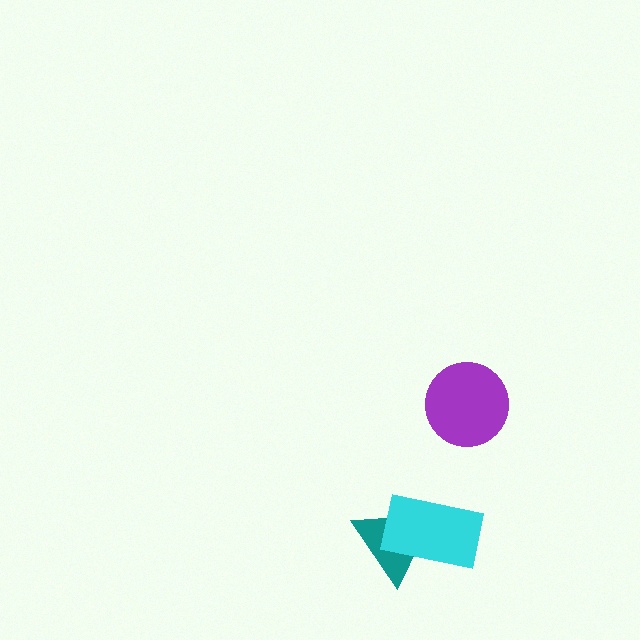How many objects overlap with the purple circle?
0 objects overlap with the purple circle.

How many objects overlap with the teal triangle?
1 object overlaps with the teal triangle.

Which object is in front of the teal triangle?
The cyan rectangle is in front of the teal triangle.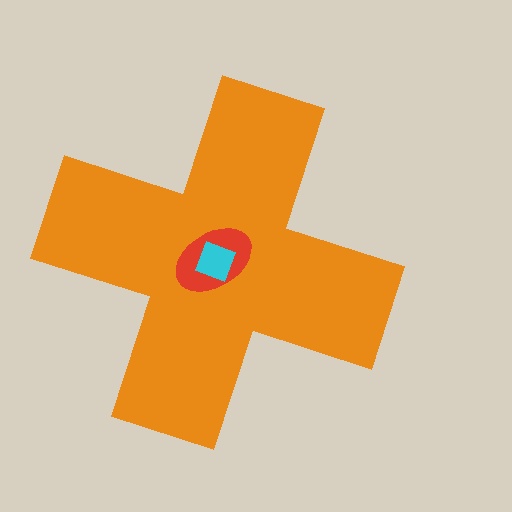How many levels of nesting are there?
3.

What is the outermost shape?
The orange cross.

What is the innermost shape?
The cyan square.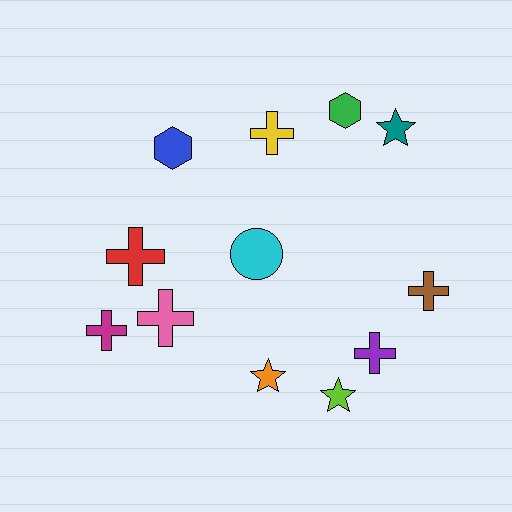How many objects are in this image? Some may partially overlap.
There are 12 objects.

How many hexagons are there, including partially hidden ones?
There are 2 hexagons.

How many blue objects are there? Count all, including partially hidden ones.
There is 1 blue object.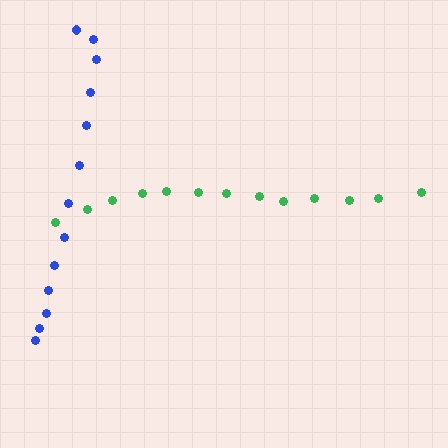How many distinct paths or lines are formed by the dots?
There are 2 distinct paths.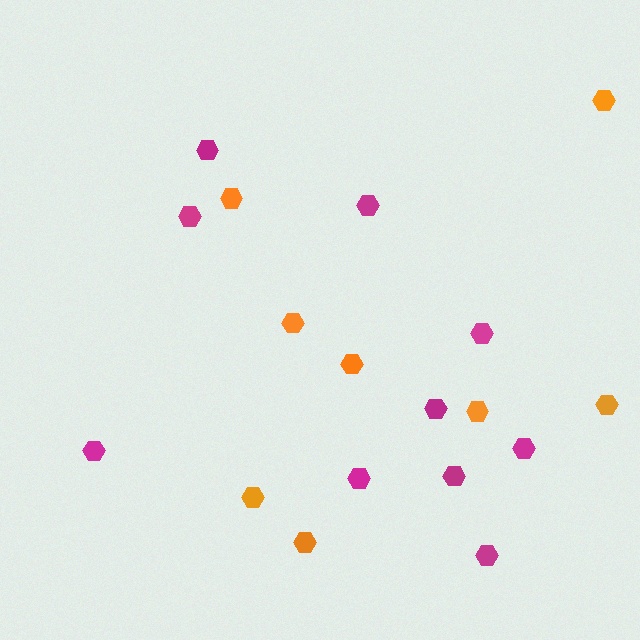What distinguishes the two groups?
There are 2 groups: one group of orange hexagons (8) and one group of magenta hexagons (10).